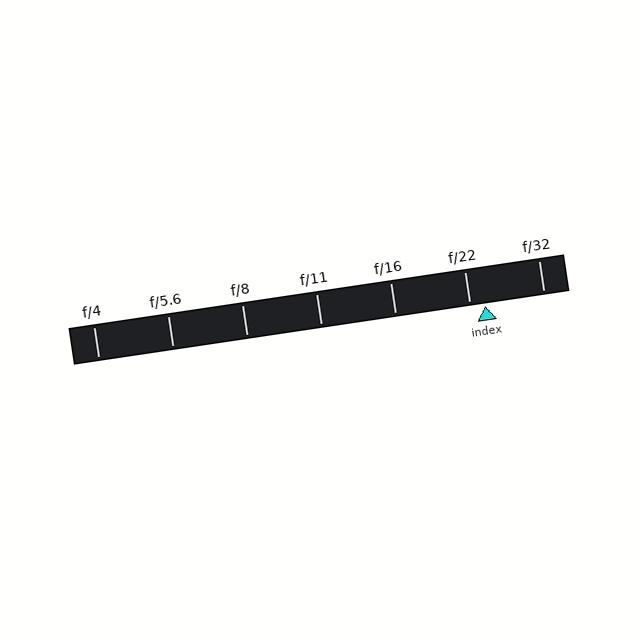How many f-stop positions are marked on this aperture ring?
There are 7 f-stop positions marked.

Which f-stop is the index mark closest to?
The index mark is closest to f/22.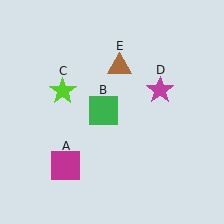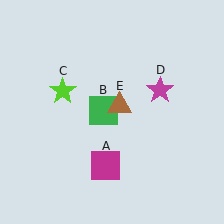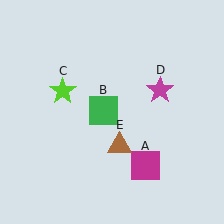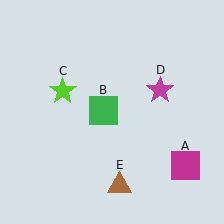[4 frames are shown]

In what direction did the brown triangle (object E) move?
The brown triangle (object E) moved down.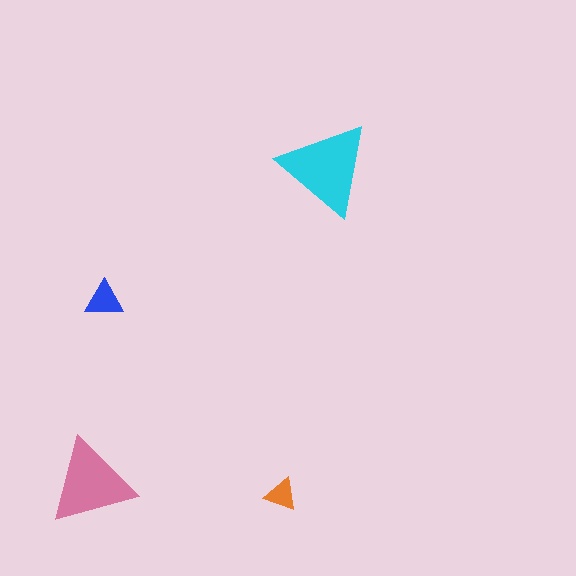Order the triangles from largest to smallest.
the cyan one, the pink one, the blue one, the orange one.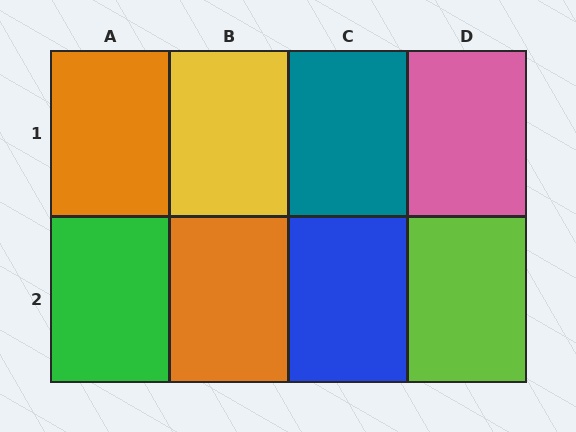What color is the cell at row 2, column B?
Orange.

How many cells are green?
1 cell is green.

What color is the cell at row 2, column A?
Green.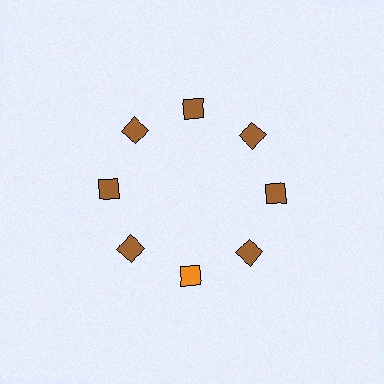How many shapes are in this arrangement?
There are 8 shapes arranged in a ring pattern.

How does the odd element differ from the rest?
It has a different color: orange instead of brown.